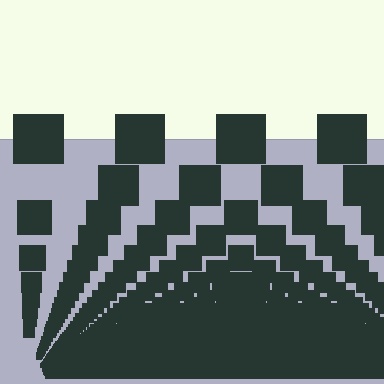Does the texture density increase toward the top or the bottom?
Density increases toward the bottom.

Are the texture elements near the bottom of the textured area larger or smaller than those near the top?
Smaller. The gradient is inverted — elements near the bottom are smaller and denser.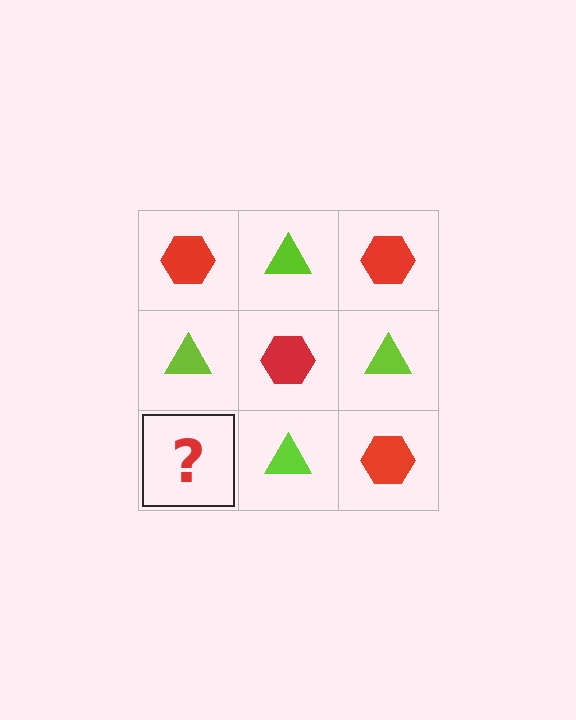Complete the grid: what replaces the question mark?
The question mark should be replaced with a red hexagon.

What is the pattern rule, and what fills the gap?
The rule is that it alternates red hexagon and lime triangle in a checkerboard pattern. The gap should be filled with a red hexagon.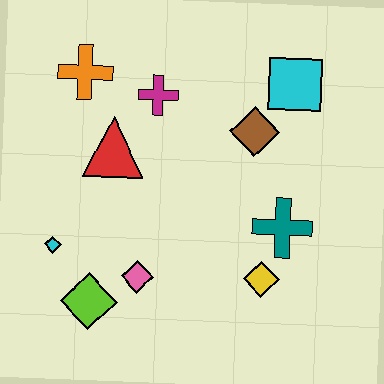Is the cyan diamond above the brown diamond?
No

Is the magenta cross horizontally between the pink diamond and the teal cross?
Yes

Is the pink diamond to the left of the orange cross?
No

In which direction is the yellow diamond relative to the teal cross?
The yellow diamond is below the teal cross.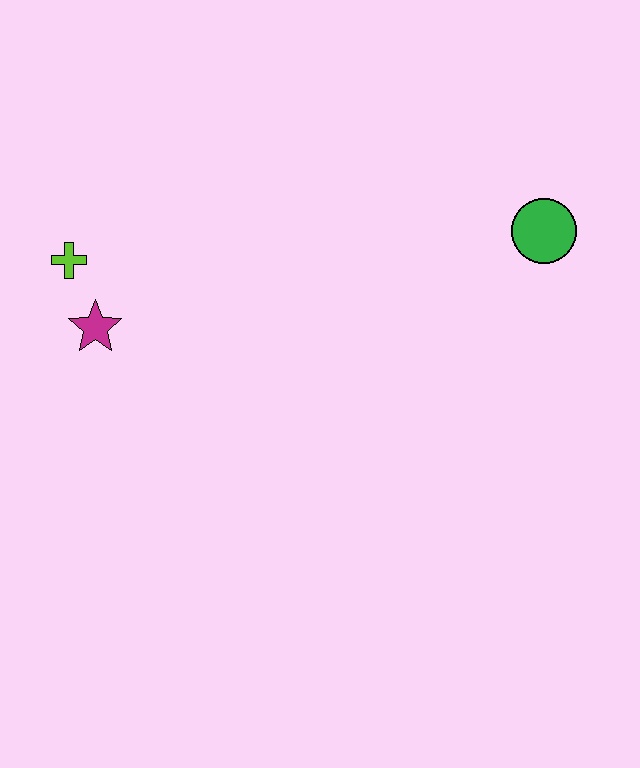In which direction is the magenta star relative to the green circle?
The magenta star is to the left of the green circle.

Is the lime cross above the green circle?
No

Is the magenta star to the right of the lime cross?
Yes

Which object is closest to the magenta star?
The lime cross is closest to the magenta star.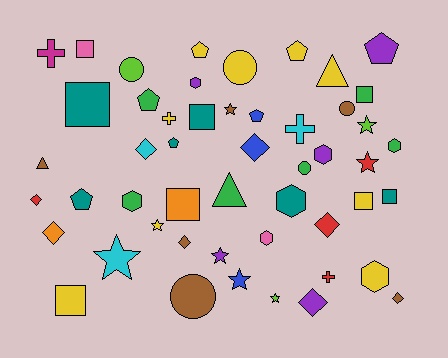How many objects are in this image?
There are 50 objects.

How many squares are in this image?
There are 8 squares.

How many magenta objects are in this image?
There is 1 magenta object.